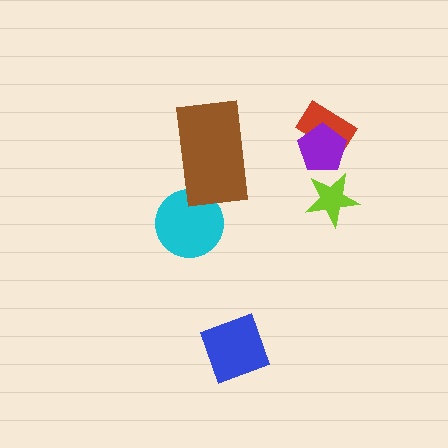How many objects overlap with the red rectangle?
1 object overlaps with the red rectangle.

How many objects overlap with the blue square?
0 objects overlap with the blue square.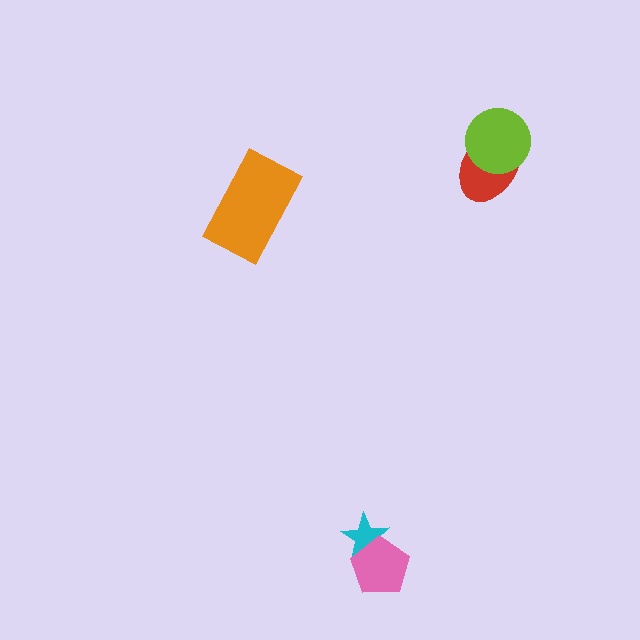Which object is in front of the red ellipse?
The lime circle is in front of the red ellipse.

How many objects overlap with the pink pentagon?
1 object overlaps with the pink pentagon.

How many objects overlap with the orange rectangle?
0 objects overlap with the orange rectangle.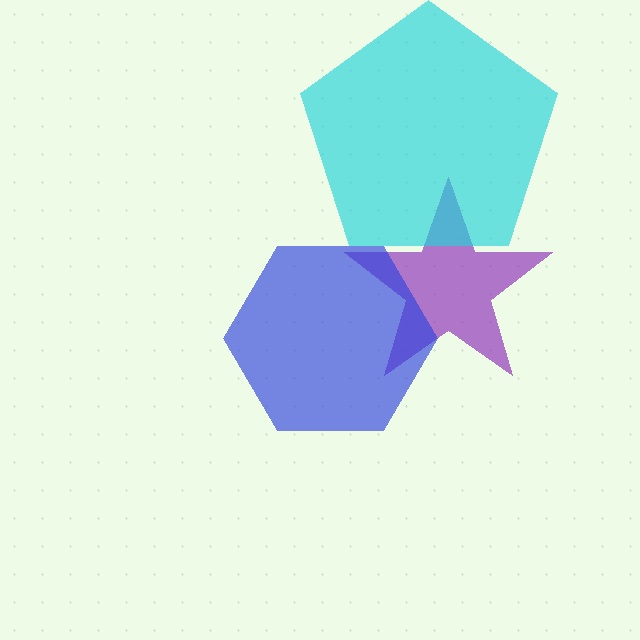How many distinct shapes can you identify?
There are 3 distinct shapes: a purple star, a blue hexagon, a cyan pentagon.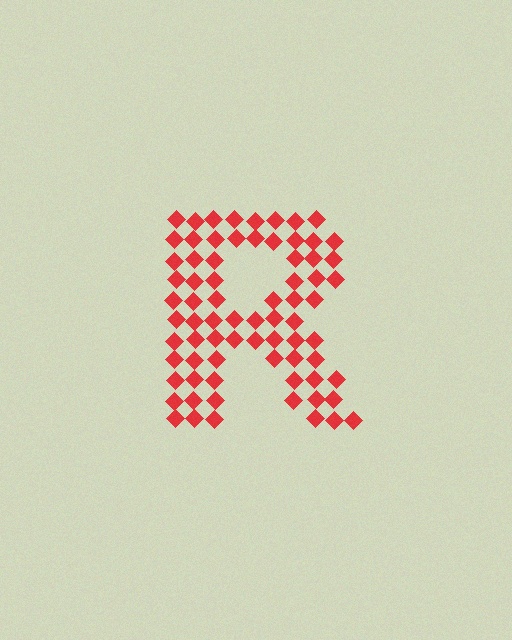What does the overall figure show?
The overall figure shows the letter R.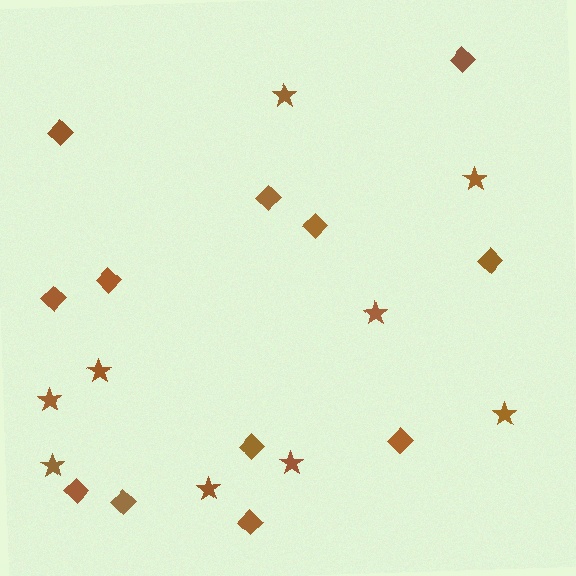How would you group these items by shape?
There are 2 groups: one group of diamonds (12) and one group of stars (9).